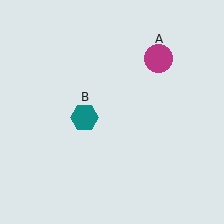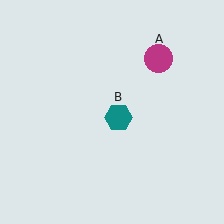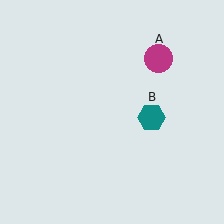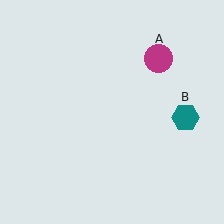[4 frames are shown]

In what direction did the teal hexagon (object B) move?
The teal hexagon (object B) moved right.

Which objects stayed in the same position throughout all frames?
Magenta circle (object A) remained stationary.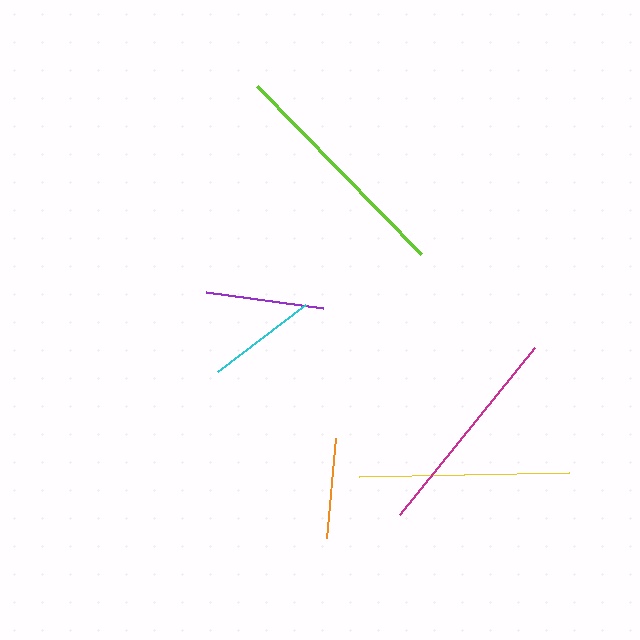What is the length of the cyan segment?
The cyan segment is approximately 110 pixels long.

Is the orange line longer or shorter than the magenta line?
The magenta line is longer than the orange line.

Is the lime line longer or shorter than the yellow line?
The lime line is longer than the yellow line.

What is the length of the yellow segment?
The yellow segment is approximately 210 pixels long.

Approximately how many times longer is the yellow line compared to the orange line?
The yellow line is approximately 2.1 times the length of the orange line.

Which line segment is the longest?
The lime line is the longest at approximately 235 pixels.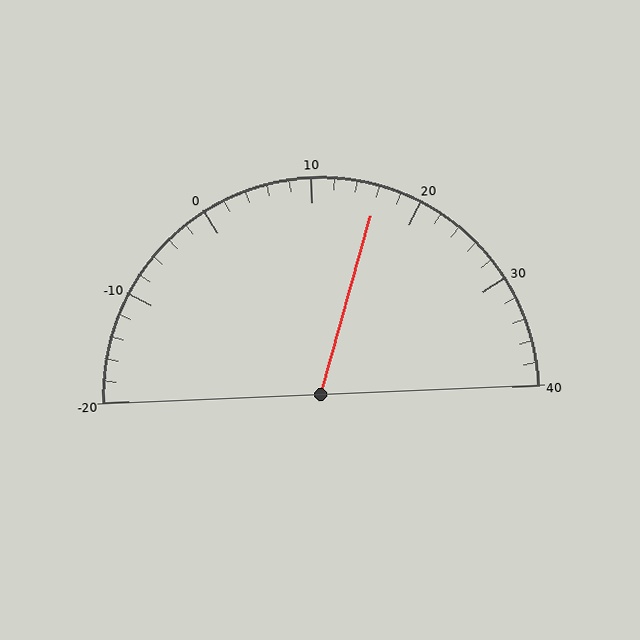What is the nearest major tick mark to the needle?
The nearest major tick mark is 20.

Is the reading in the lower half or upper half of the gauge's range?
The reading is in the upper half of the range (-20 to 40).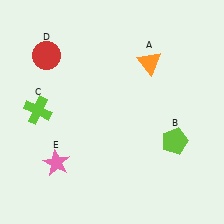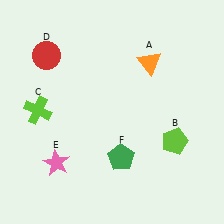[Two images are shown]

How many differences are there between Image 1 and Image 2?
There is 1 difference between the two images.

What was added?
A green pentagon (F) was added in Image 2.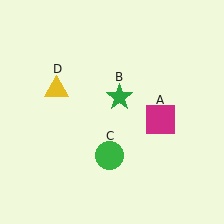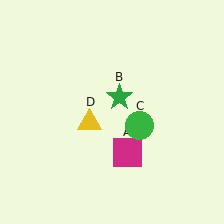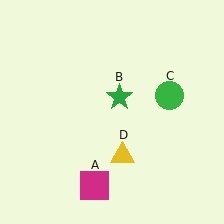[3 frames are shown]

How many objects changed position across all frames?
3 objects changed position: magenta square (object A), green circle (object C), yellow triangle (object D).